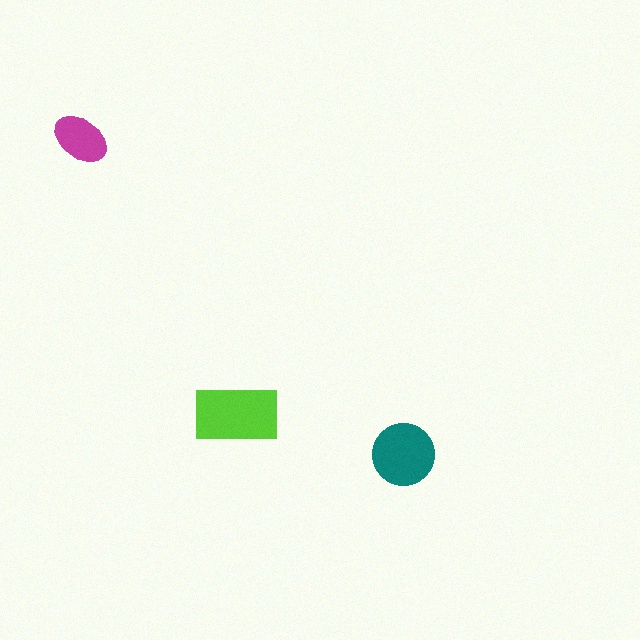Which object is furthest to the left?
The magenta ellipse is leftmost.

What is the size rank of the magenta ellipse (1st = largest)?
3rd.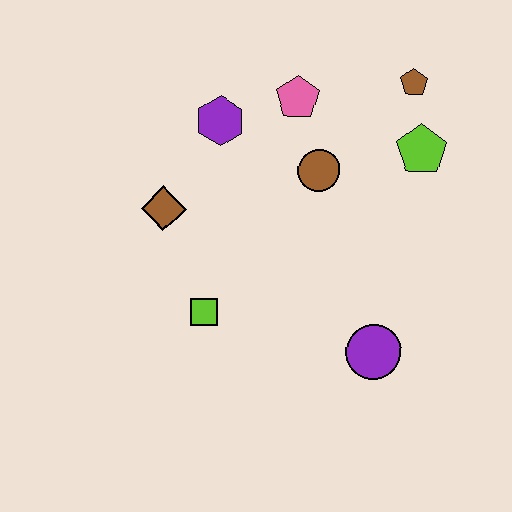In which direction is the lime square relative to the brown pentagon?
The lime square is below the brown pentagon.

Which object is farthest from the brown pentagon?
The lime square is farthest from the brown pentagon.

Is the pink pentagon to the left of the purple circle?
Yes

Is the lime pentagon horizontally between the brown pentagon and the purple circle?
No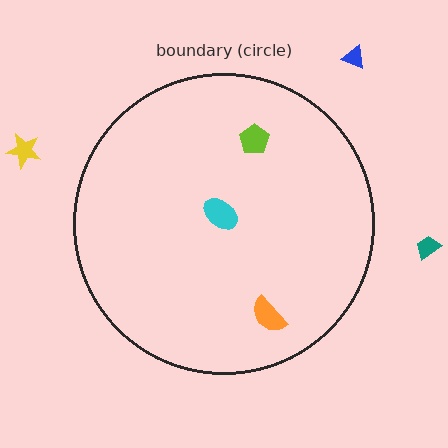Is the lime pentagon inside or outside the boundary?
Inside.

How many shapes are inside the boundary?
3 inside, 3 outside.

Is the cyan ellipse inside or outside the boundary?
Inside.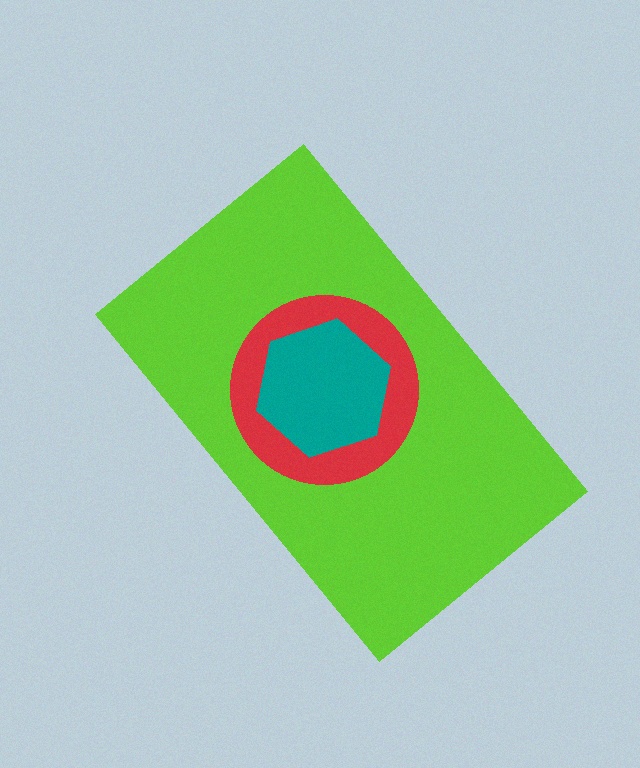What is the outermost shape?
The lime rectangle.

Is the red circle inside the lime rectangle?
Yes.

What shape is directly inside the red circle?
The teal hexagon.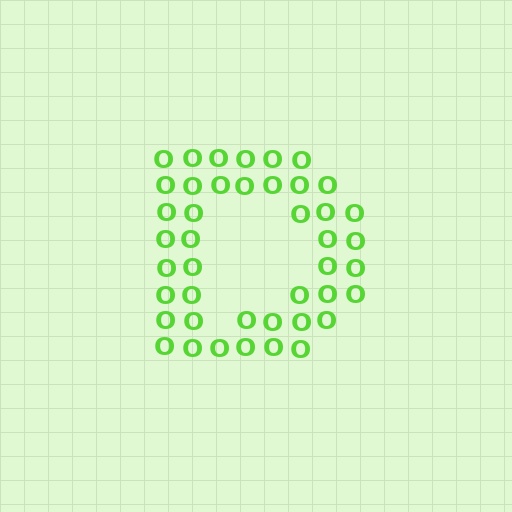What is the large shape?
The large shape is the letter D.